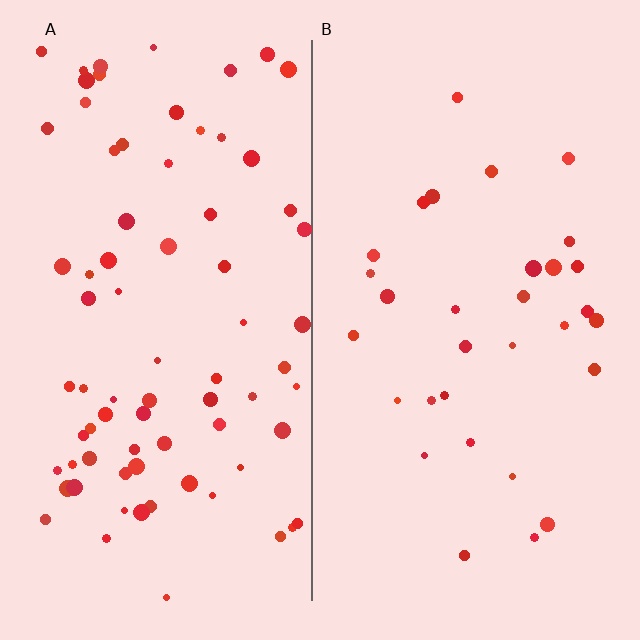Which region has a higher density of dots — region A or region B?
A (the left).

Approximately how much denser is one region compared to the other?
Approximately 2.4× — region A over region B.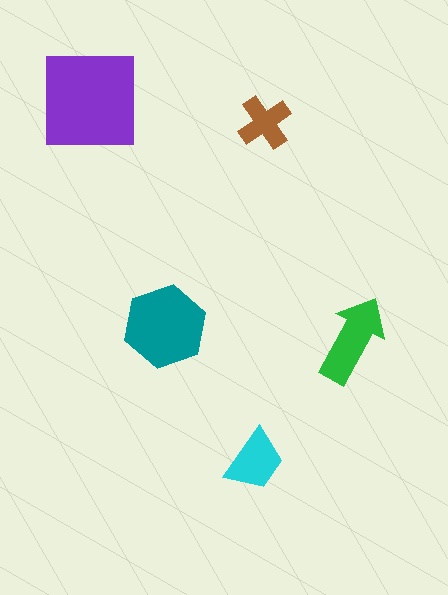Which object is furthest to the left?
The purple square is leftmost.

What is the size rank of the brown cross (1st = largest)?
5th.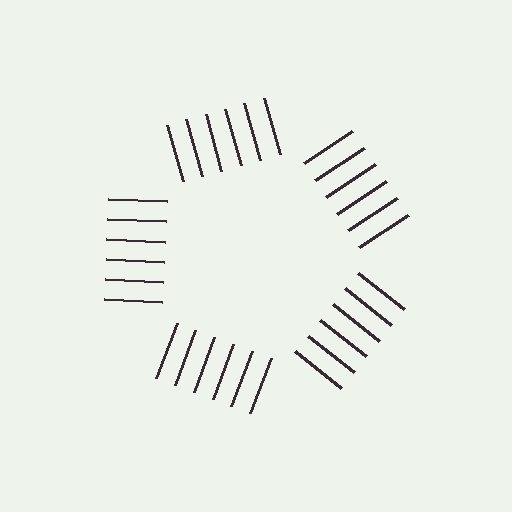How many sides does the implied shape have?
5 sides — the line-ends trace a pentagon.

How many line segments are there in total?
30 — 6 along each of the 5 edges.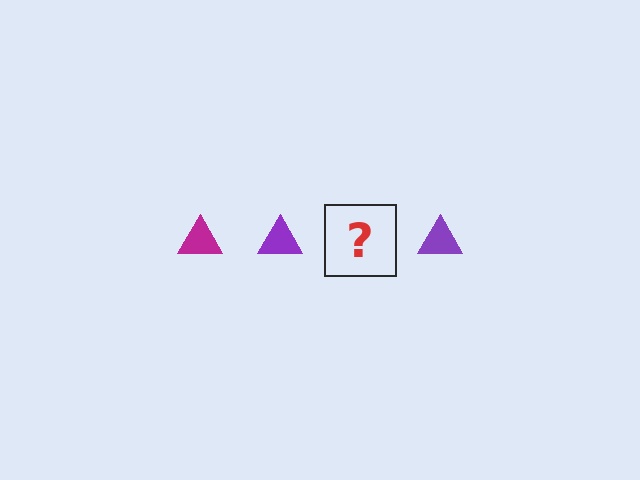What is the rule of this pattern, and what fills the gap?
The rule is that the pattern cycles through magenta, purple triangles. The gap should be filled with a magenta triangle.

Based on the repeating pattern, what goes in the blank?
The blank should be a magenta triangle.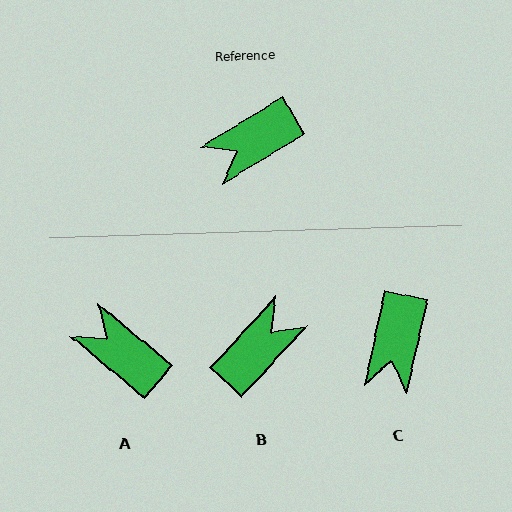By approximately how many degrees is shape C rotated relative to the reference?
Approximately 46 degrees counter-clockwise.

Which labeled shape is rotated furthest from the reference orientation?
B, about 164 degrees away.